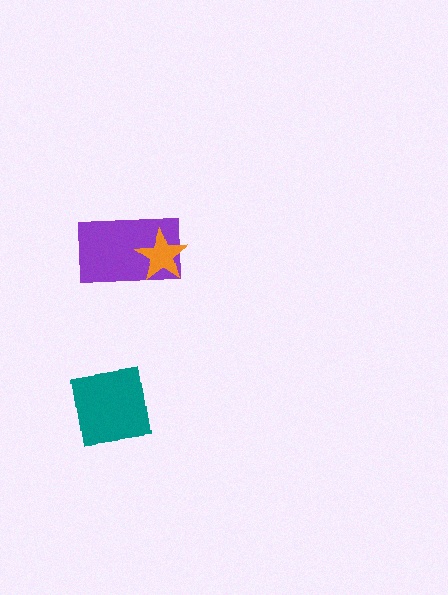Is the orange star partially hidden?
No, no other shape covers it.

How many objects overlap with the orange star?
1 object overlaps with the orange star.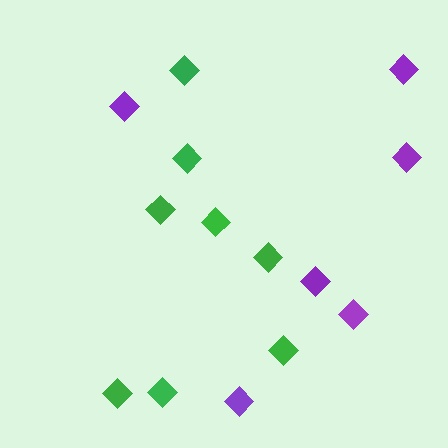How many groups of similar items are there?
There are 2 groups: one group of green diamonds (8) and one group of purple diamonds (6).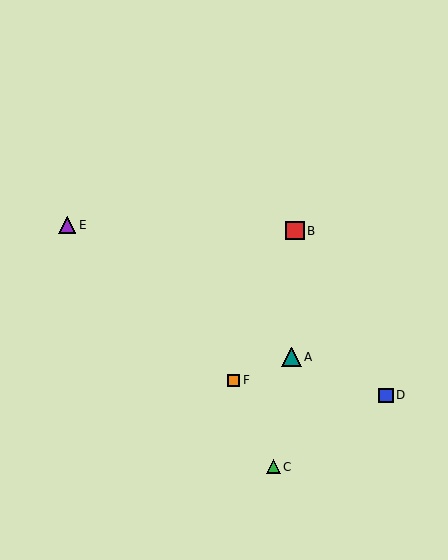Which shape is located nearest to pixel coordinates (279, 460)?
The green triangle (labeled C) at (273, 467) is nearest to that location.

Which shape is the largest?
The teal triangle (labeled A) is the largest.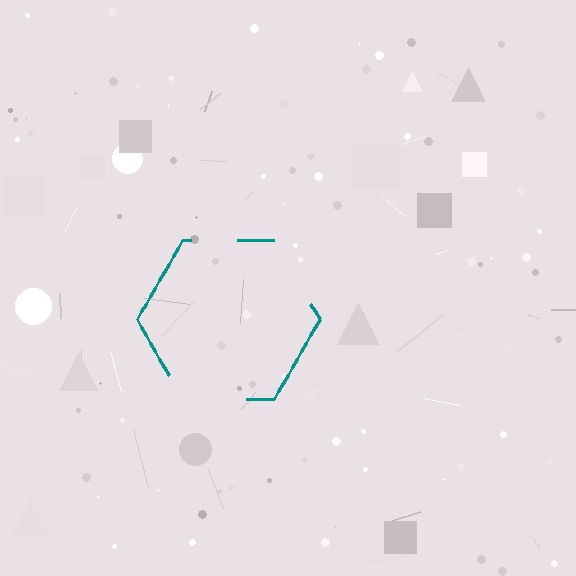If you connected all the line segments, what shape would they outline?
They would outline a hexagon.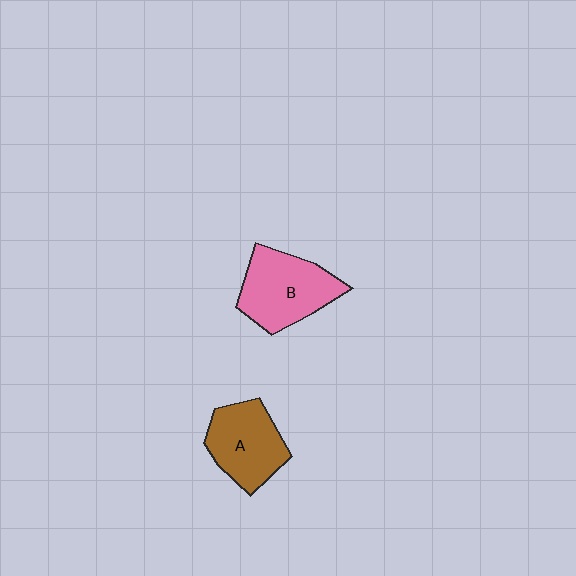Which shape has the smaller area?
Shape A (brown).